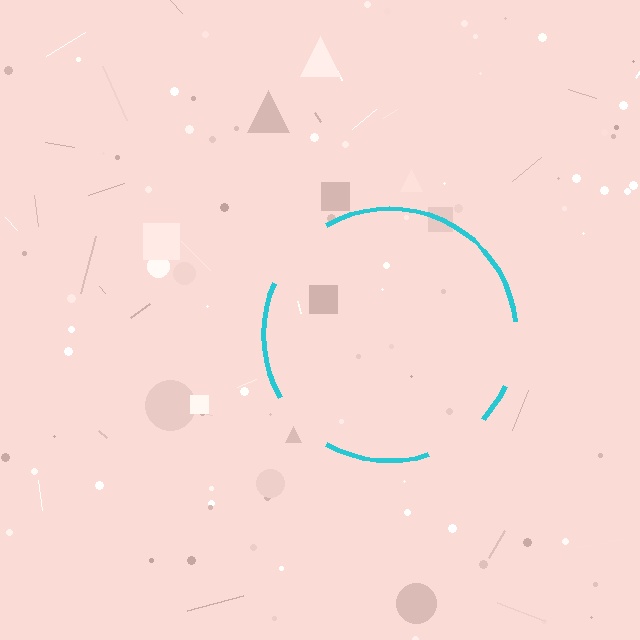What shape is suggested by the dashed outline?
The dashed outline suggests a circle.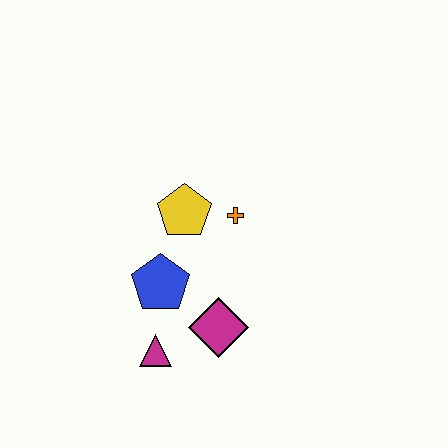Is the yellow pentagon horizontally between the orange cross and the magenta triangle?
Yes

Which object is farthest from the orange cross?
The magenta triangle is farthest from the orange cross.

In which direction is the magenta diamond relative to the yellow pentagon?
The magenta diamond is below the yellow pentagon.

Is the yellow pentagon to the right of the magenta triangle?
Yes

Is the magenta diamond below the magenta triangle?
No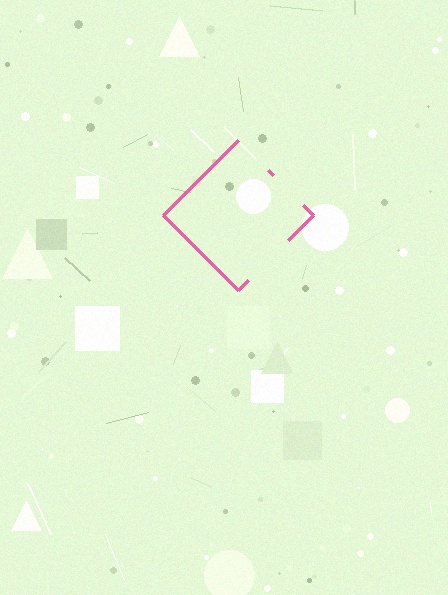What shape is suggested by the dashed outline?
The dashed outline suggests a diamond.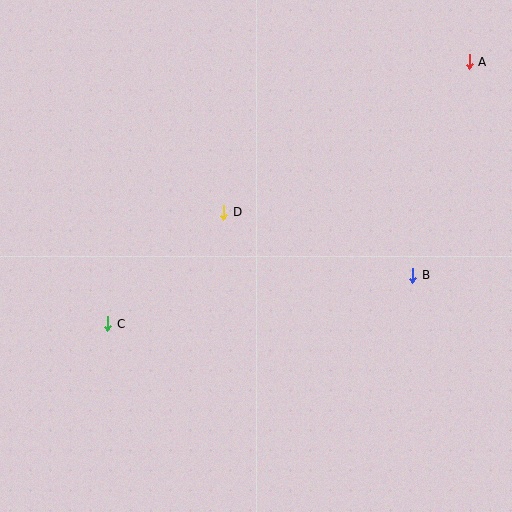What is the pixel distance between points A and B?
The distance between A and B is 221 pixels.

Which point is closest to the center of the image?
Point D at (224, 212) is closest to the center.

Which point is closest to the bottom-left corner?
Point C is closest to the bottom-left corner.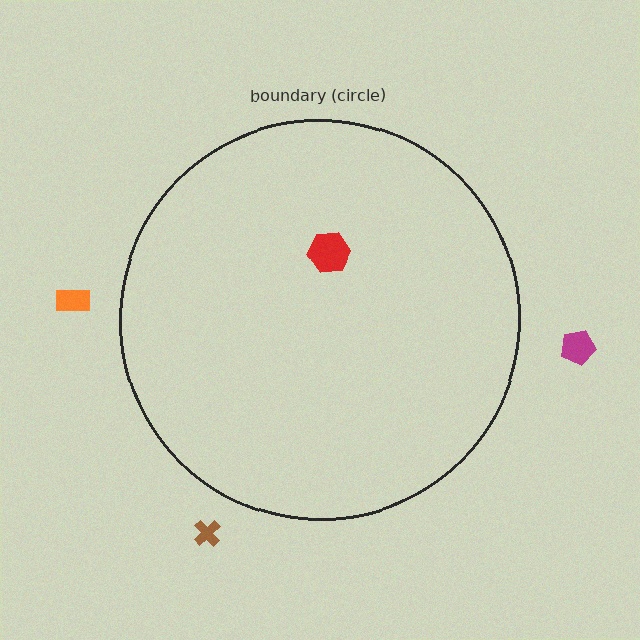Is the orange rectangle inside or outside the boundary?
Outside.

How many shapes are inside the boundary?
1 inside, 3 outside.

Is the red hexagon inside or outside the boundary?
Inside.